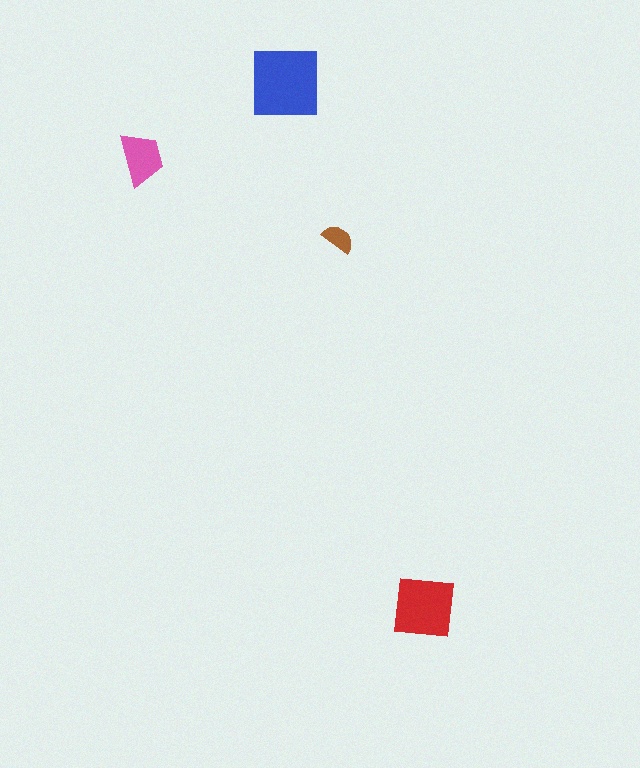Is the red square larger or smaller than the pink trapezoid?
Larger.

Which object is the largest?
The blue square.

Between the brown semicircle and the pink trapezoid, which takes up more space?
The pink trapezoid.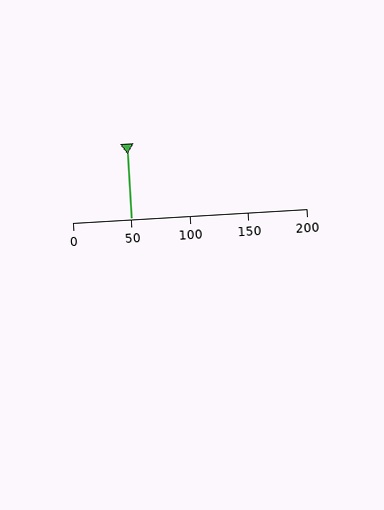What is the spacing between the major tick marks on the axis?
The major ticks are spaced 50 apart.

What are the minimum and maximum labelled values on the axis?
The axis runs from 0 to 200.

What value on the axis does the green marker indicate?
The marker indicates approximately 50.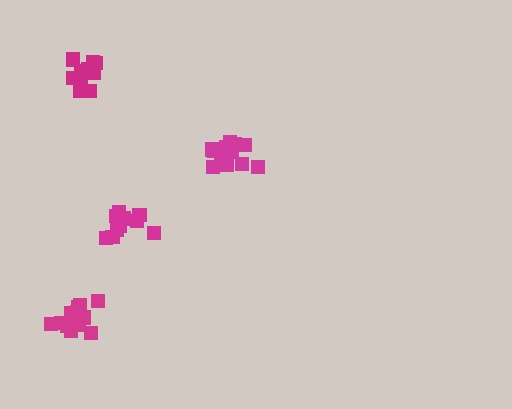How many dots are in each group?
Group 1: 15 dots, Group 2: 11 dots, Group 3: 13 dots, Group 4: 12 dots (51 total).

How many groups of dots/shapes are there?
There are 4 groups.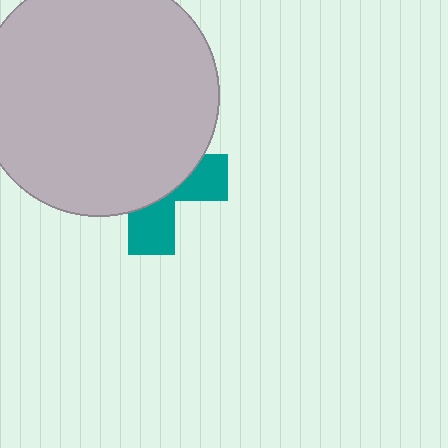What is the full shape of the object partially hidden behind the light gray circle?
The partially hidden object is a teal cross.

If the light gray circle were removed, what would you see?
You would see the complete teal cross.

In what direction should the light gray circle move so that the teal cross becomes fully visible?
The light gray circle should move up. That is the shortest direction to clear the overlap and leave the teal cross fully visible.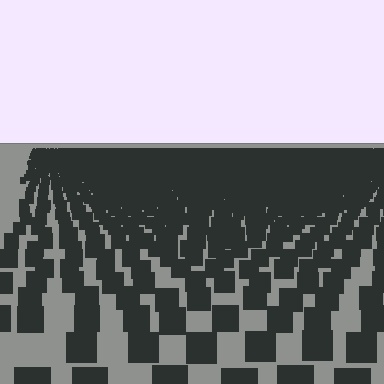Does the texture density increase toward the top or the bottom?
Density increases toward the top.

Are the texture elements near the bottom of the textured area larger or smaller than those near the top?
Larger. Near the bottom, elements are closer to the viewer and appear at a bigger on-screen size.